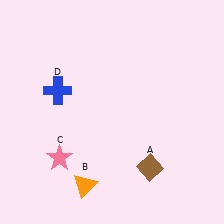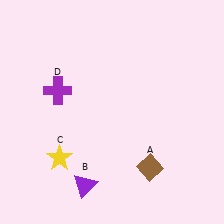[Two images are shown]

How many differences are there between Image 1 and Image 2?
There are 3 differences between the two images.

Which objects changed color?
B changed from orange to purple. C changed from pink to yellow. D changed from blue to purple.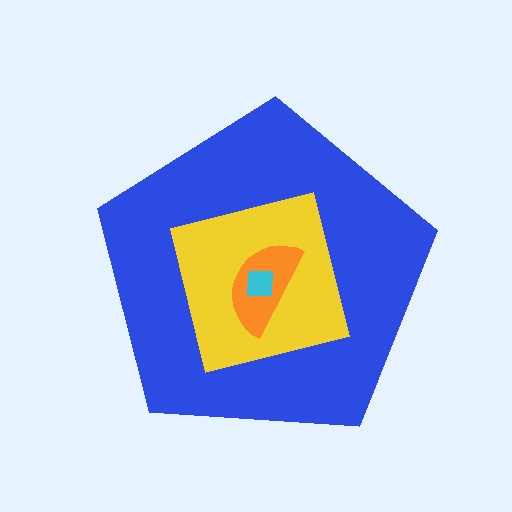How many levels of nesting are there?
4.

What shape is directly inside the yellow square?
The orange semicircle.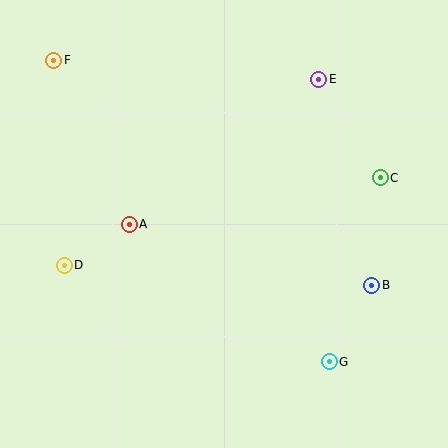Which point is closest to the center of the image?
Point A at (129, 224) is closest to the center.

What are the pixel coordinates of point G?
Point G is at (329, 362).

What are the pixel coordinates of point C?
Point C is at (380, 178).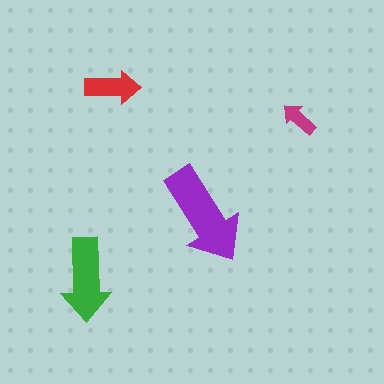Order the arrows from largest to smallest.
the purple one, the green one, the red one, the magenta one.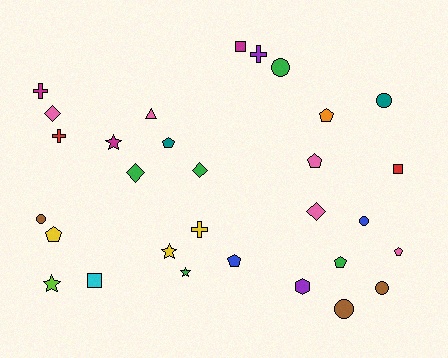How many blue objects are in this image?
There are 2 blue objects.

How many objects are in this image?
There are 30 objects.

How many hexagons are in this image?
There is 1 hexagon.